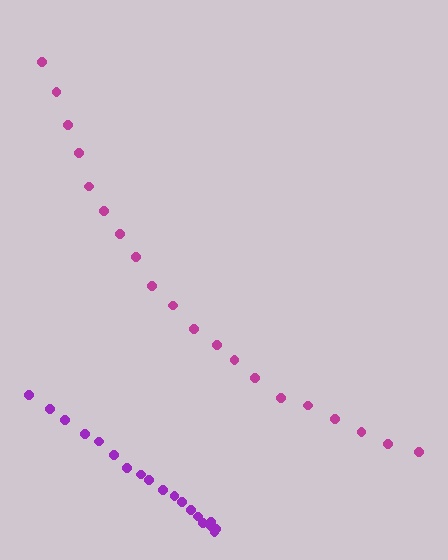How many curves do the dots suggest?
There are 2 distinct paths.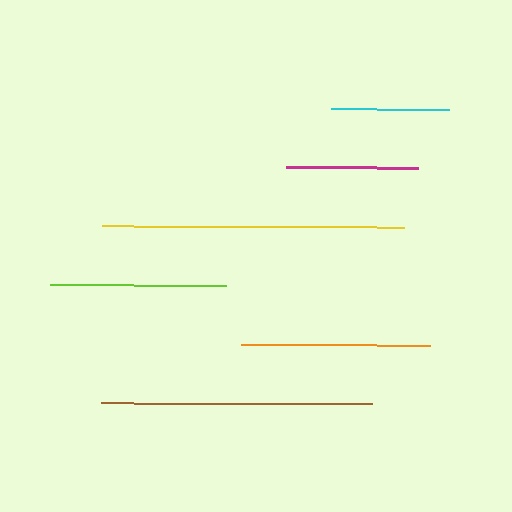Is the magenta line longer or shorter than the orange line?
The orange line is longer than the magenta line.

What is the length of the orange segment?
The orange segment is approximately 189 pixels long.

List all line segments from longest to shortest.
From longest to shortest: yellow, brown, orange, lime, magenta, cyan.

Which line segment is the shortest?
The cyan line is the shortest at approximately 117 pixels.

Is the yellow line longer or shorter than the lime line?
The yellow line is longer than the lime line.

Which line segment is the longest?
The yellow line is the longest at approximately 302 pixels.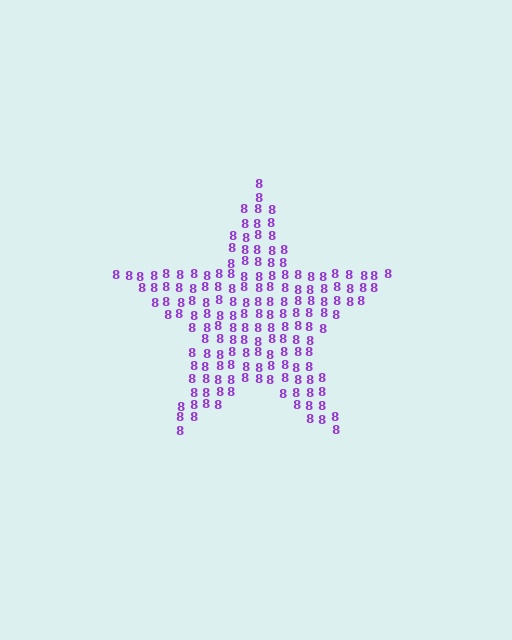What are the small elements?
The small elements are digit 8's.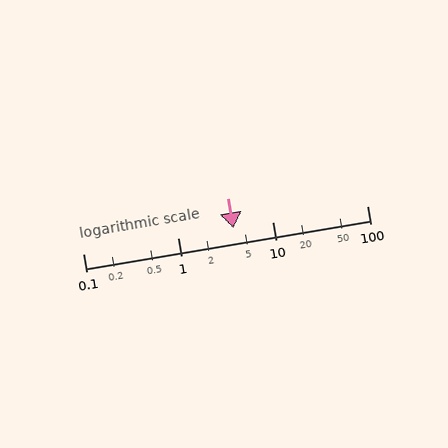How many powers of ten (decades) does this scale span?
The scale spans 3 decades, from 0.1 to 100.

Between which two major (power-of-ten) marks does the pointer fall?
The pointer is between 1 and 10.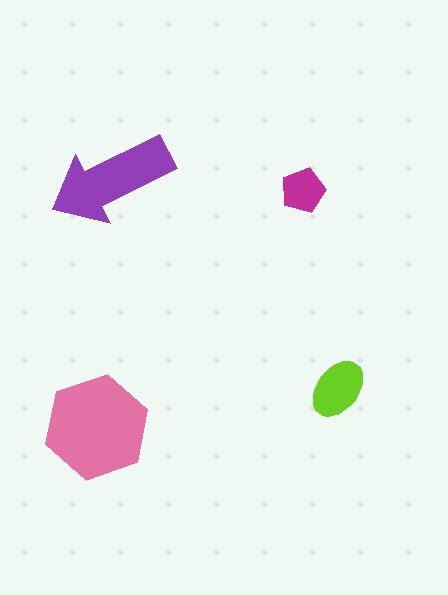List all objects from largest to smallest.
The pink hexagon, the purple arrow, the lime ellipse, the magenta pentagon.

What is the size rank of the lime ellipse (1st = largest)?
3rd.